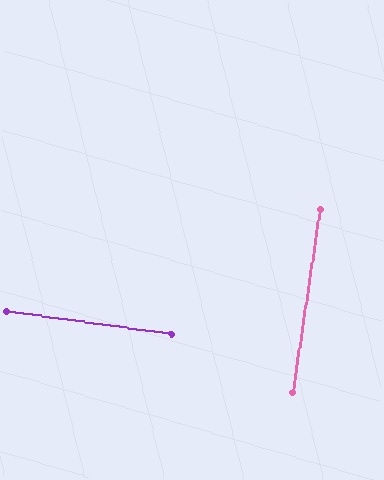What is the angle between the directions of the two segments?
Approximately 89 degrees.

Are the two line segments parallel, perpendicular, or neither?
Perpendicular — they meet at approximately 89°.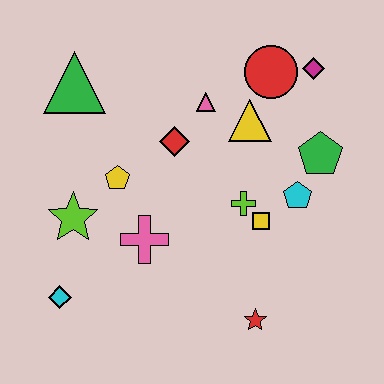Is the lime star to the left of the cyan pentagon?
Yes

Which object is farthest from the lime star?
The magenta diamond is farthest from the lime star.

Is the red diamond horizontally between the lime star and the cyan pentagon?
Yes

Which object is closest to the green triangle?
The yellow pentagon is closest to the green triangle.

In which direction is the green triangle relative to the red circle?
The green triangle is to the left of the red circle.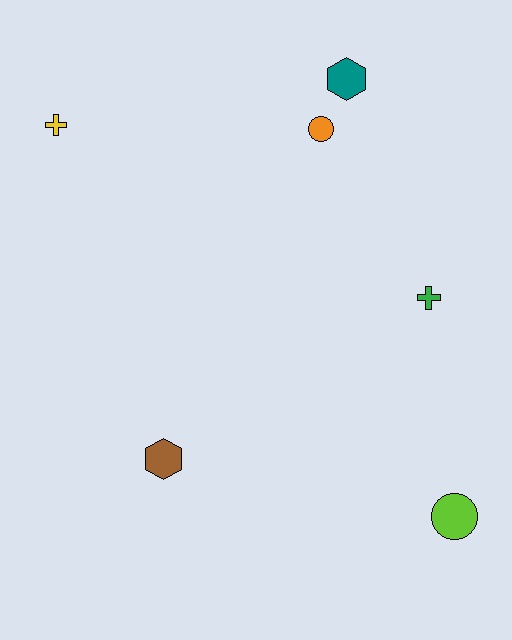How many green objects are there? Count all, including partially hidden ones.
There is 1 green object.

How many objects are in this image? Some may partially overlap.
There are 6 objects.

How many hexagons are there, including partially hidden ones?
There are 2 hexagons.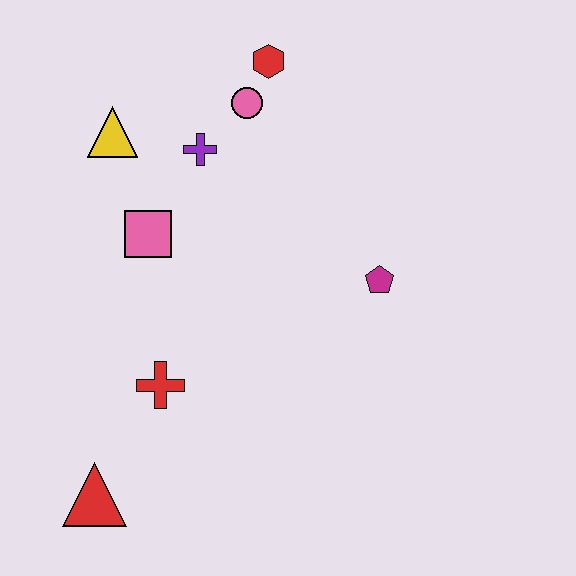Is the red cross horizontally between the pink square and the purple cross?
Yes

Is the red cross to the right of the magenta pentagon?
No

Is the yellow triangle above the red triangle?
Yes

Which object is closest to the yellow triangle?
The purple cross is closest to the yellow triangle.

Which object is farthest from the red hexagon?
The red triangle is farthest from the red hexagon.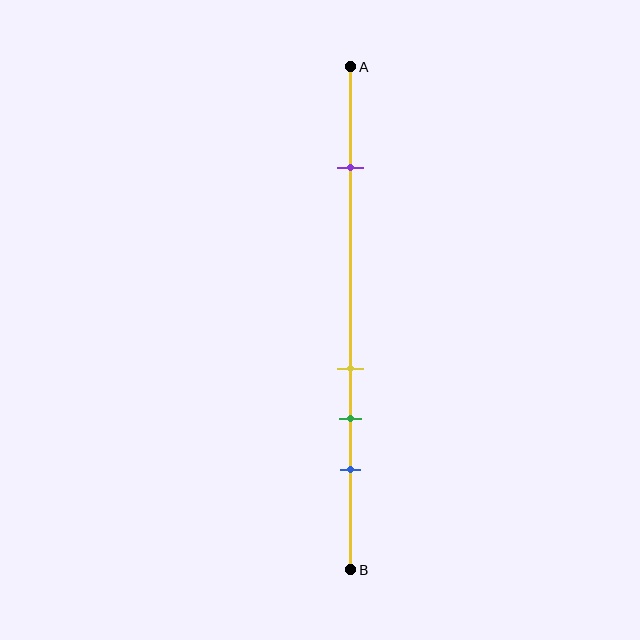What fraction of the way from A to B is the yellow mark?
The yellow mark is approximately 60% (0.6) of the way from A to B.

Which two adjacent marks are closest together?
The yellow and green marks are the closest adjacent pair.